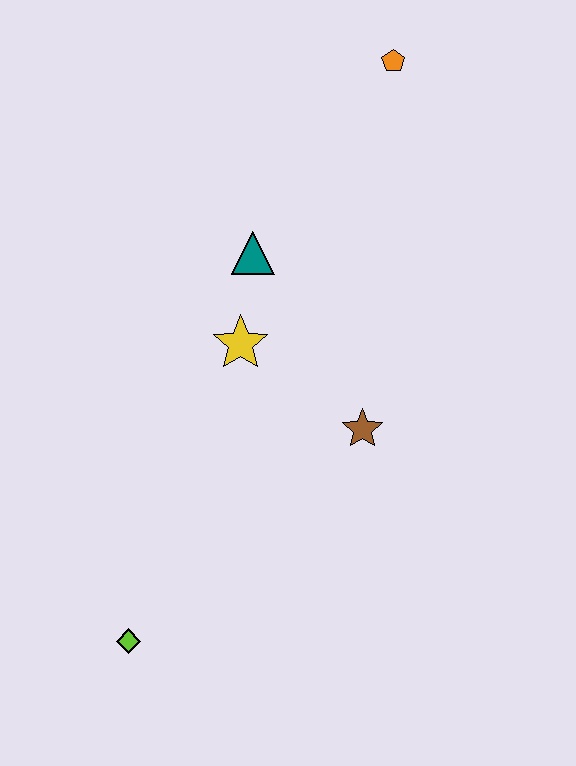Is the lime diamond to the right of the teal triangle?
No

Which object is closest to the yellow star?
The teal triangle is closest to the yellow star.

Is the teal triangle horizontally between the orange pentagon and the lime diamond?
Yes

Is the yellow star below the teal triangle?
Yes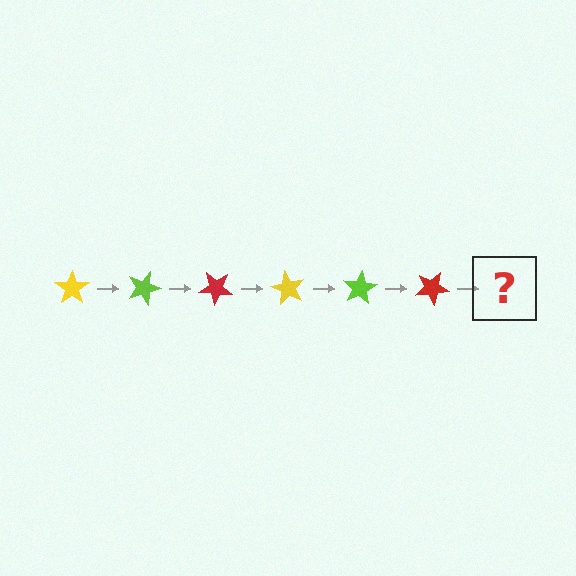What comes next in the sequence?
The next element should be a yellow star, rotated 120 degrees from the start.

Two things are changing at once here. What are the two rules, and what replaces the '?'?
The two rules are that it rotates 20 degrees each step and the color cycles through yellow, lime, and red. The '?' should be a yellow star, rotated 120 degrees from the start.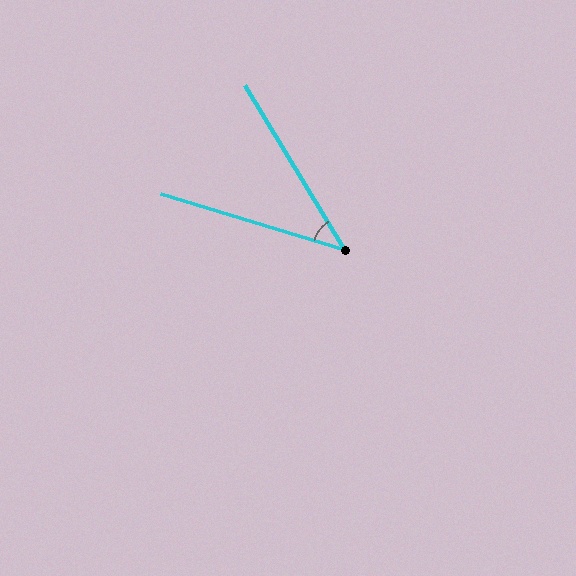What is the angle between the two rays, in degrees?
Approximately 42 degrees.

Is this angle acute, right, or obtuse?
It is acute.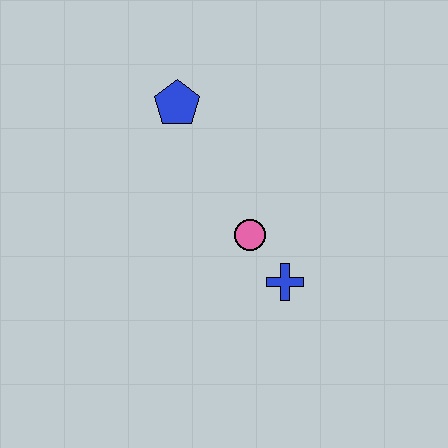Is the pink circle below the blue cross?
No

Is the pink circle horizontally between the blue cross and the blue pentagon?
Yes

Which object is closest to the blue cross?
The pink circle is closest to the blue cross.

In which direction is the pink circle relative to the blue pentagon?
The pink circle is below the blue pentagon.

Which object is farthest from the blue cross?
The blue pentagon is farthest from the blue cross.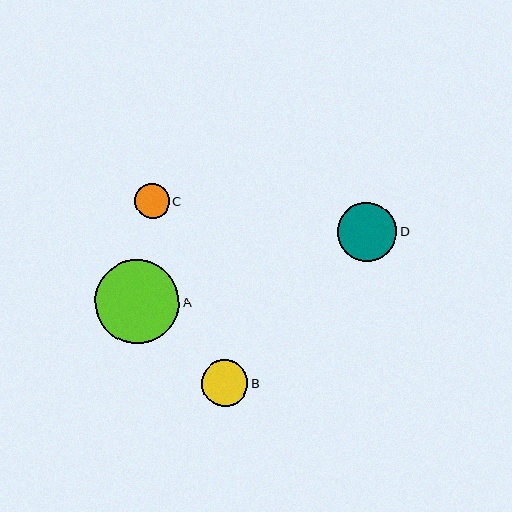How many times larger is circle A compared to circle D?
Circle A is approximately 1.4 times the size of circle D.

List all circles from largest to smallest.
From largest to smallest: A, D, B, C.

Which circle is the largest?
Circle A is the largest with a size of approximately 84 pixels.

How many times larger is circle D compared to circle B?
Circle D is approximately 1.3 times the size of circle B.